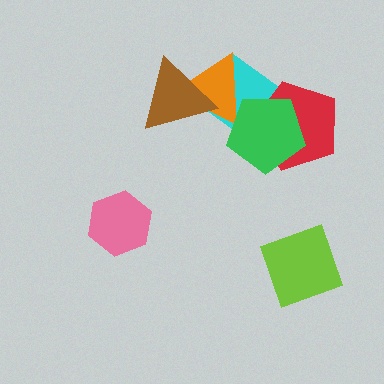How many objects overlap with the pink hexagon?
0 objects overlap with the pink hexagon.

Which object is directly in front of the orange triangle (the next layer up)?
The brown triangle is directly in front of the orange triangle.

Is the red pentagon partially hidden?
Yes, it is partially covered by another shape.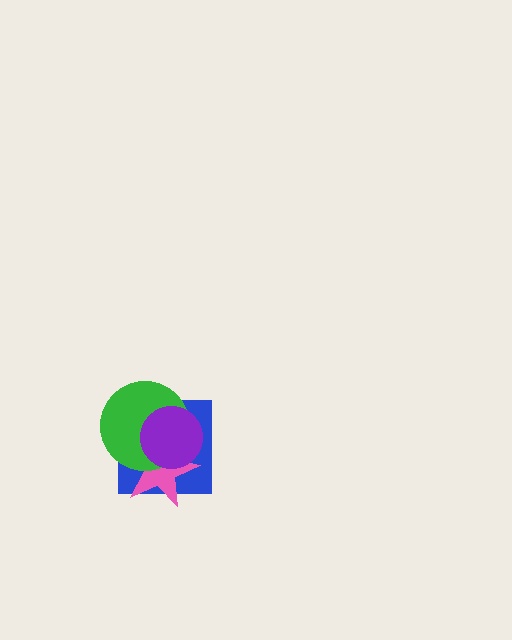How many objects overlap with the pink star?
3 objects overlap with the pink star.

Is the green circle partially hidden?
Yes, it is partially covered by another shape.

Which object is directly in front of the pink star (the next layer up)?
The green circle is directly in front of the pink star.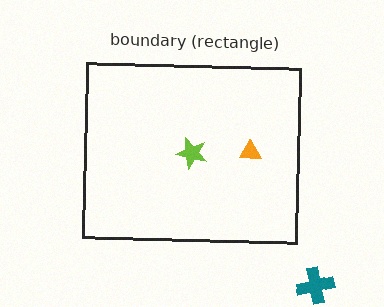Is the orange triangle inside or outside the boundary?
Inside.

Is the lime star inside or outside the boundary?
Inside.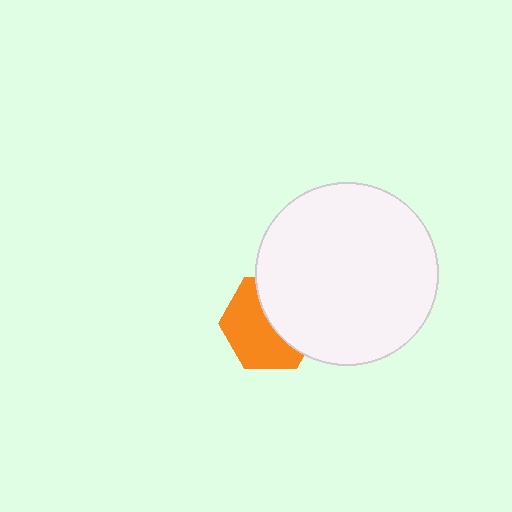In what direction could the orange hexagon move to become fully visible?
The orange hexagon could move left. That would shift it out from behind the white circle entirely.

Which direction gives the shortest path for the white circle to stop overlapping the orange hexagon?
Moving right gives the shortest separation.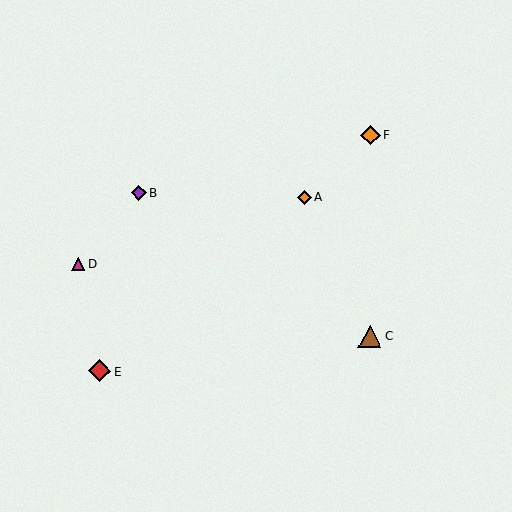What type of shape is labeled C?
Shape C is a brown triangle.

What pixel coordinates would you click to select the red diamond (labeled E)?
Click at (100, 371) to select the red diamond E.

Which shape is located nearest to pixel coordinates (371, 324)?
The brown triangle (labeled C) at (370, 336) is nearest to that location.